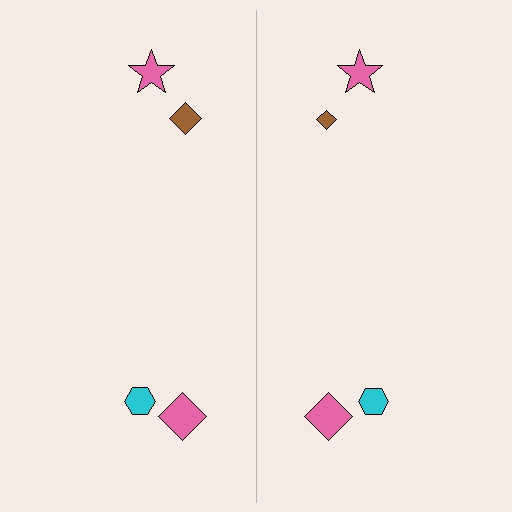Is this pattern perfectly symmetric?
No, the pattern is not perfectly symmetric. The brown diamond on the right side has a different size than its mirror counterpart.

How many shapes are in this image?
There are 8 shapes in this image.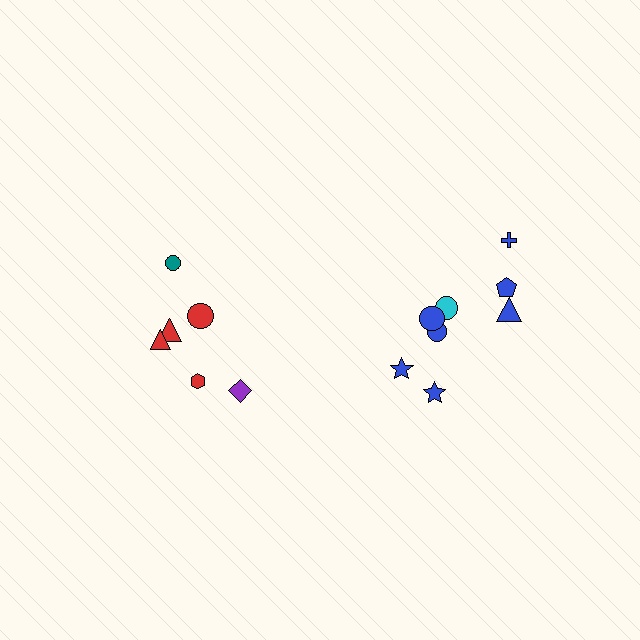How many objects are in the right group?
There are 8 objects.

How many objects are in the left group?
There are 6 objects.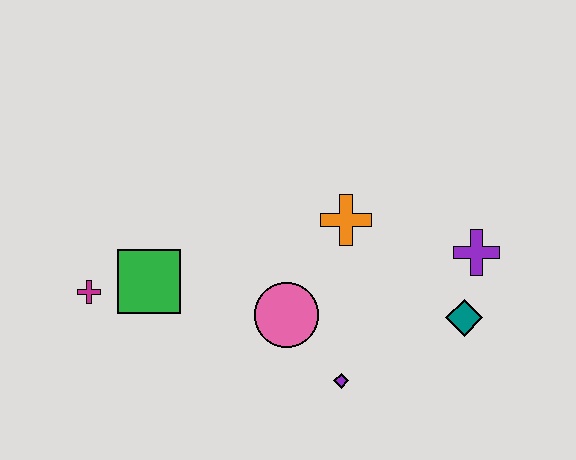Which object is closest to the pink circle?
The purple diamond is closest to the pink circle.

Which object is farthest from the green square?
The purple cross is farthest from the green square.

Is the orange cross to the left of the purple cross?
Yes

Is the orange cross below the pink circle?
No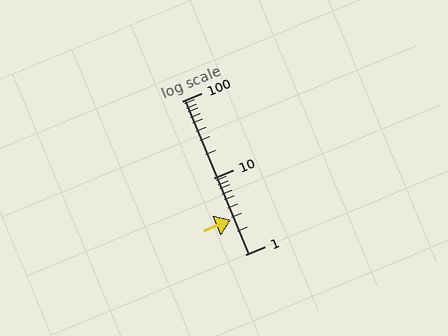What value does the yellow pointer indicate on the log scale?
The pointer indicates approximately 2.8.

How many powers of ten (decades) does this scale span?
The scale spans 2 decades, from 1 to 100.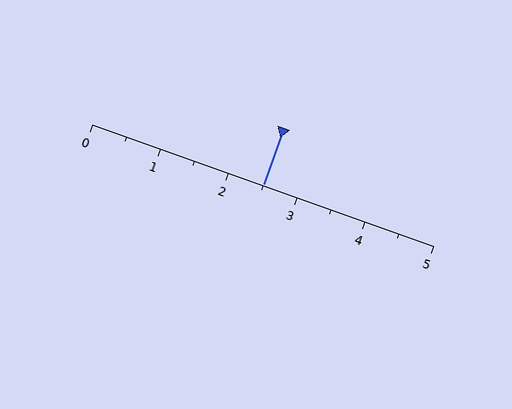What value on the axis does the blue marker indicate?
The marker indicates approximately 2.5.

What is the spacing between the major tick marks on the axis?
The major ticks are spaced 1 apart.